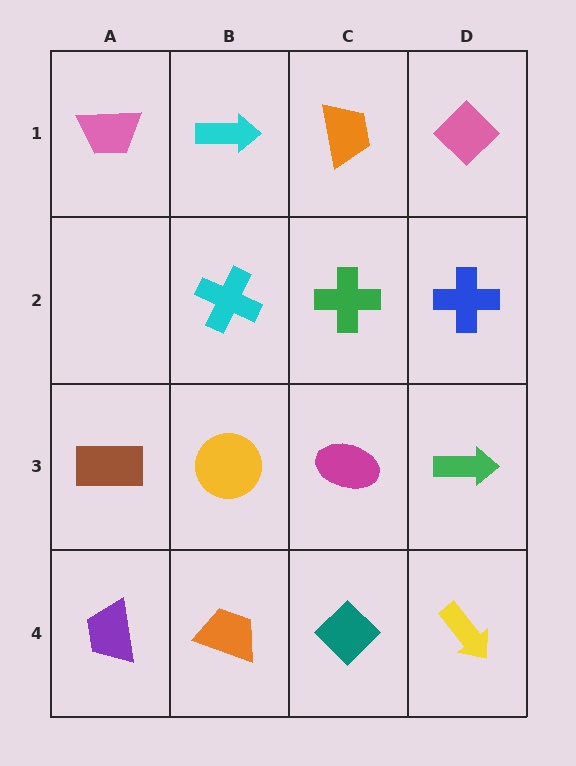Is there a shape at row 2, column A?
No, that cell is empty.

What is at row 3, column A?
A brown rectangle.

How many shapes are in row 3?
4 shapes.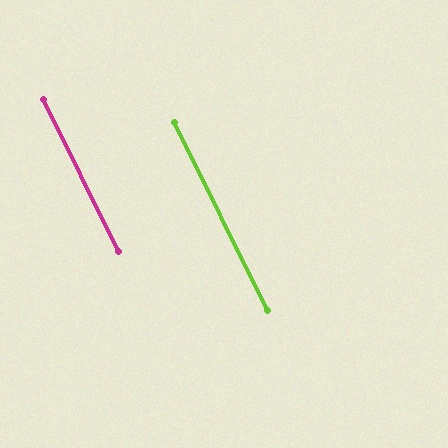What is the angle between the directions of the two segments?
Approximately 0 degrees.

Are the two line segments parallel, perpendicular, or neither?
Parallel — their directions differ by only 0.0°.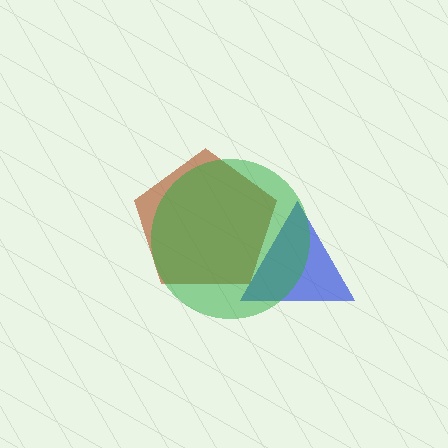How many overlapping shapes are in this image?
There are 3 overlapping shapes in the image.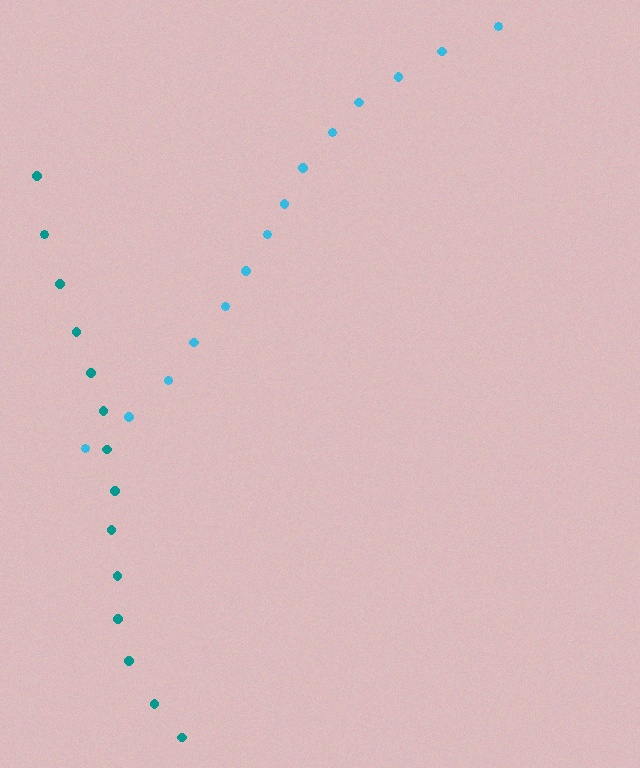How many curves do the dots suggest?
There are 2 distinct paths.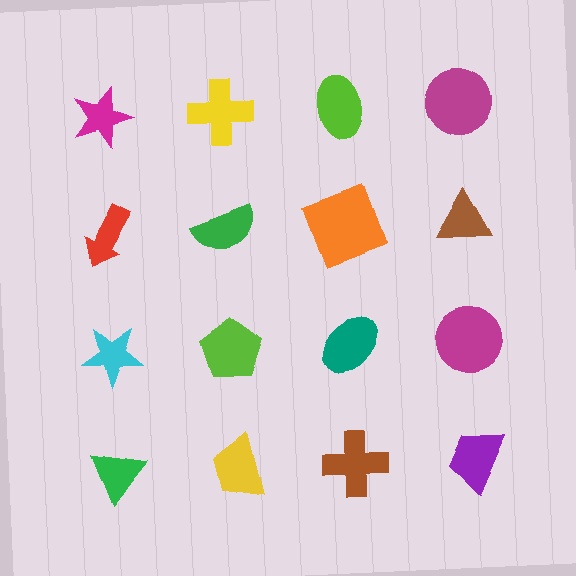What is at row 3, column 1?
A cyan star.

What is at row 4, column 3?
A brown cross.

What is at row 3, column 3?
A teal ellipse.